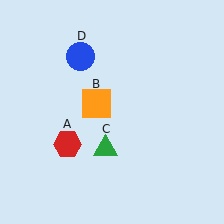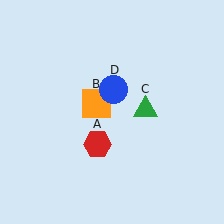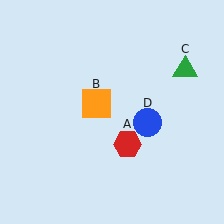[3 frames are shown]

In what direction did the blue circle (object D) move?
The blue circle (object D) moved down and to the right.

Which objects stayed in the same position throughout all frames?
Orange square (object B) remained stationary.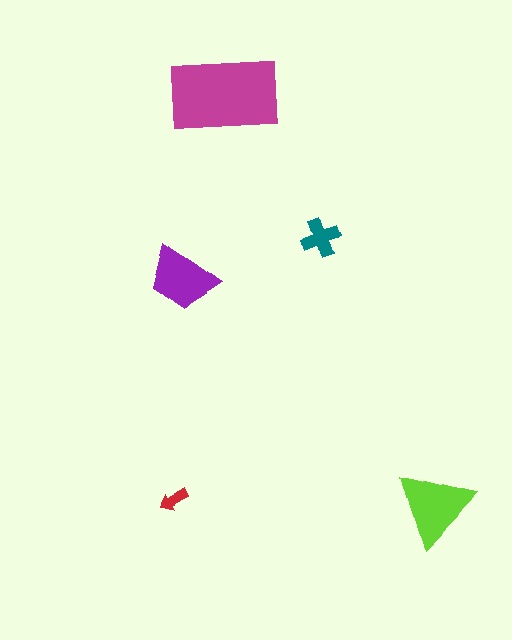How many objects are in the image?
There are 5 objects in the image.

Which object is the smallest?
The red arrow.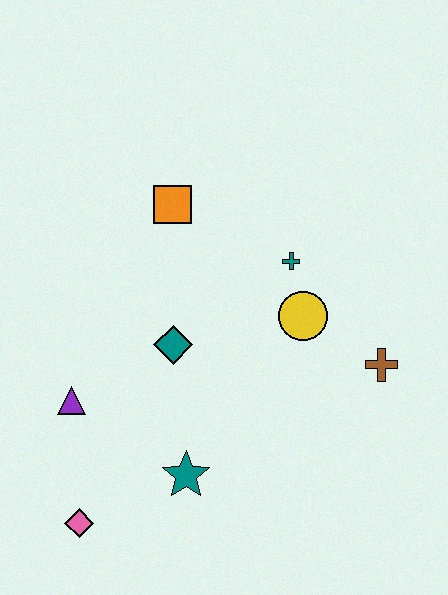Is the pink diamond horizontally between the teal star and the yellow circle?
No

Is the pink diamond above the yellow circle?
No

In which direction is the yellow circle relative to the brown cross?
The yellow circle is to the left of the brown cross.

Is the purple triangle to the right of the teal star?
No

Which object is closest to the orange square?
The teal cross is closest to the orange square.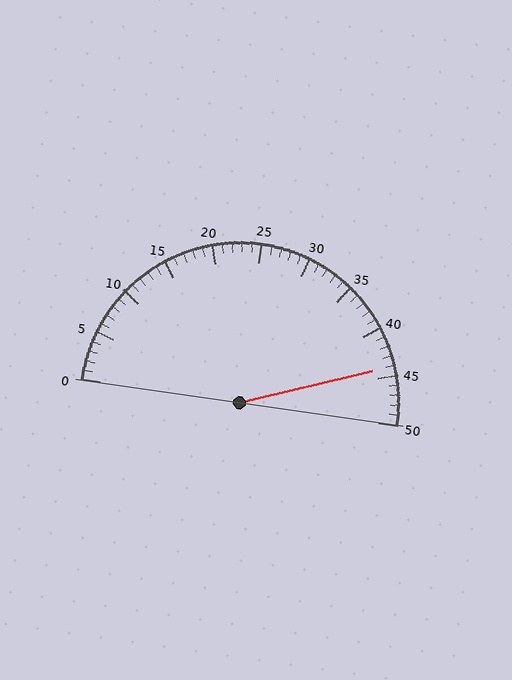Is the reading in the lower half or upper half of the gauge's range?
The reading is in the upper half of the range (0 to 50).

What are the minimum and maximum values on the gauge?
The gauge ranges from 0 to 50.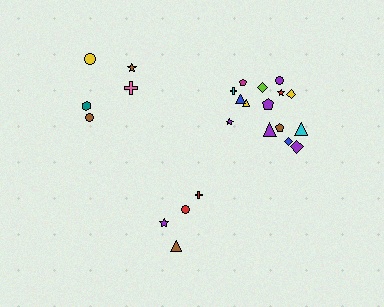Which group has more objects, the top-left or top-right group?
The top-right group.